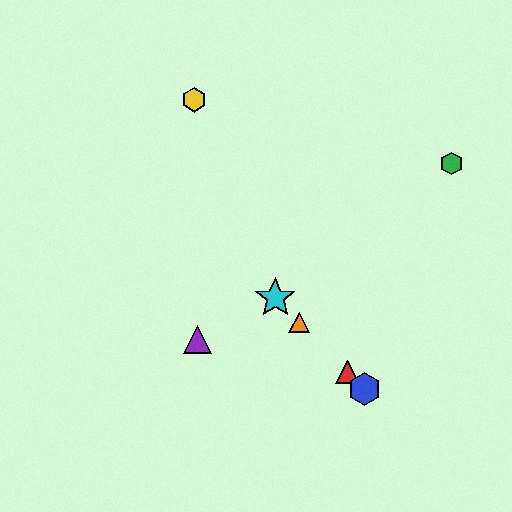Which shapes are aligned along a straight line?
The red triangle, the blue hexagon, the orange triangle, the cyan star are aligned along a straight line.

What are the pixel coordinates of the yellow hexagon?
The yellow hexagon is at (194, 100).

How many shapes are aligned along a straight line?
4 shapes (the red triangle, the blue hexagon, the orange triangle, the cyan star) are aligned along a straight line.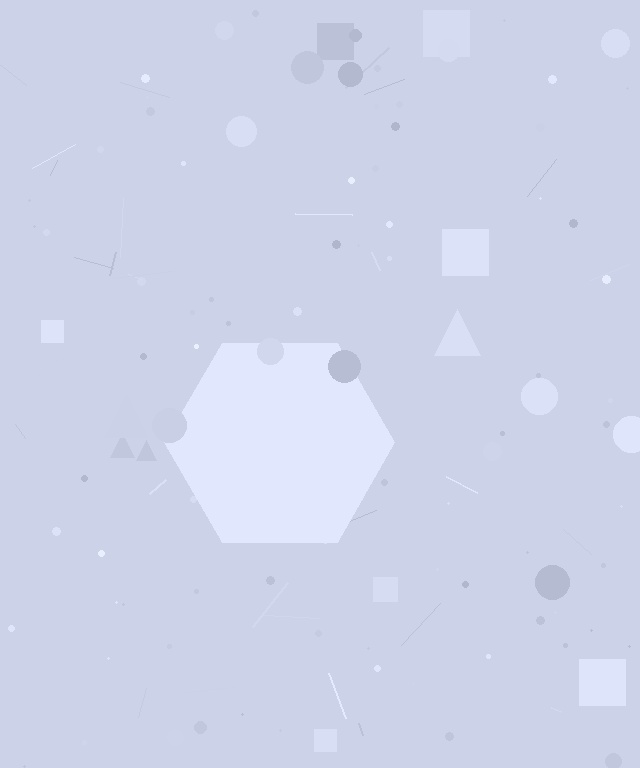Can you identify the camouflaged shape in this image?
The camouflaged shape is a hexagon.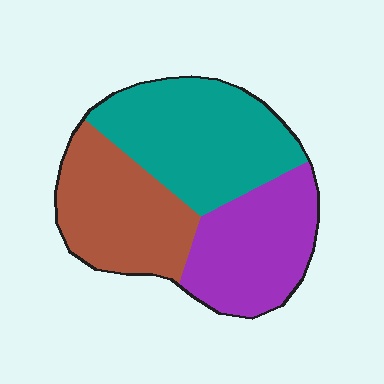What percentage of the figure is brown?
Brown covers roughly 30% of the figure.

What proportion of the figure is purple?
Purple takes up about one third (1/3) of the figure.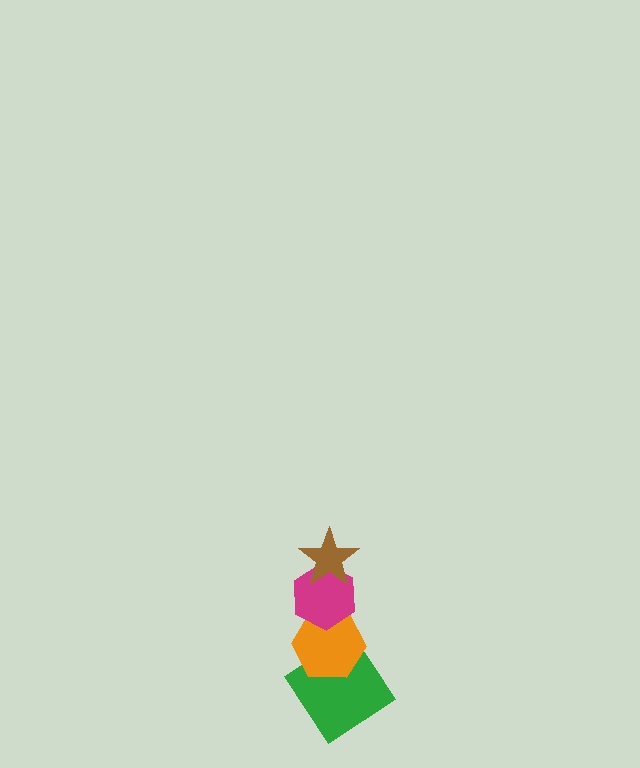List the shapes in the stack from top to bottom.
From top to bottom: the brown star, the magenta hexagon, the orange hexagon, the green diamond.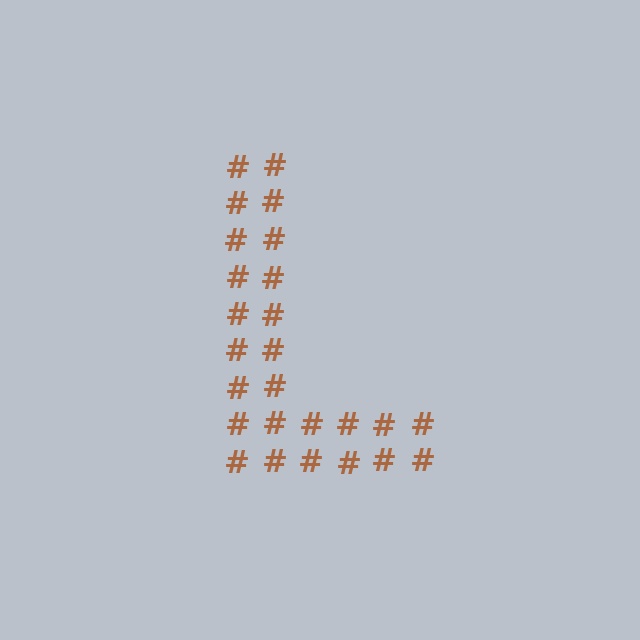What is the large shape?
The large shape is the letter L.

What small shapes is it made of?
It is made of small hash symbols.